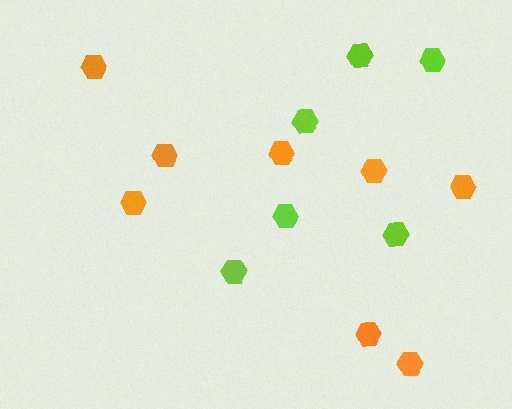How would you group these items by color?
There are 2 groups: one group of lime hexagons (6) and one group of orange hexagons (8).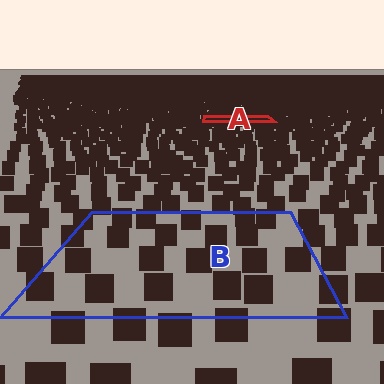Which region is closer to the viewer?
Region B is closer. The texture elements there are larger and more spread out.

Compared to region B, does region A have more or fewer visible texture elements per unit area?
Region A has more texture elements per unit area — they are packed more densely because it is farther away.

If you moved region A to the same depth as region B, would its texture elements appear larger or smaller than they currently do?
They would appear larger. At a closer depth, the same texture elements are projected at a bigger on-screen size.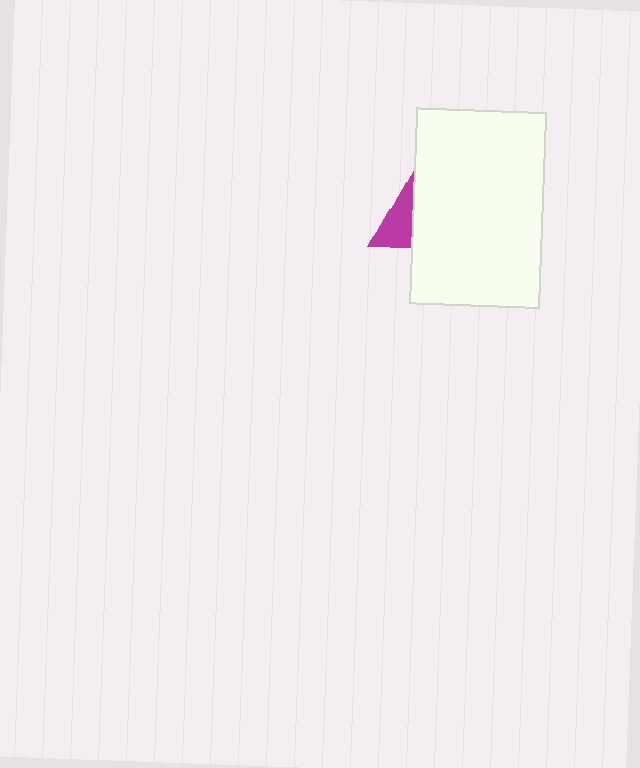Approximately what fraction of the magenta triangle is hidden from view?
Roughly 62% of the magenta triangle is hidden behind the white rectangle.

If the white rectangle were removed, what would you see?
You would see the complete magenta triangle.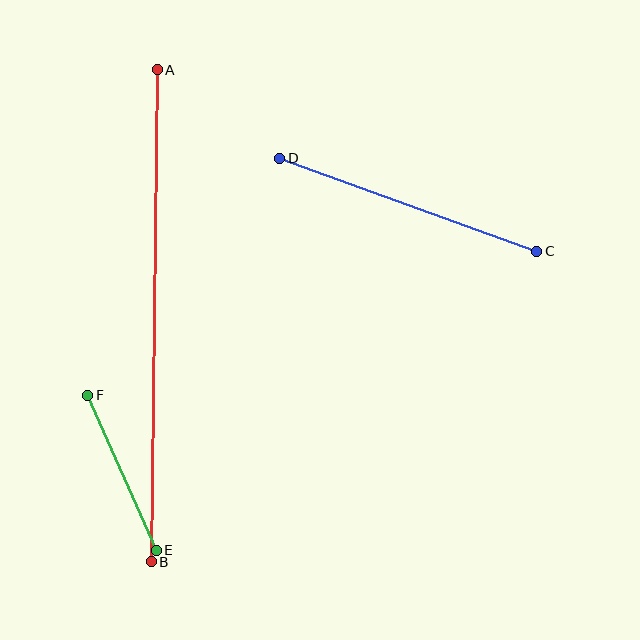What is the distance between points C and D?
The distance is approximately 273 pixels.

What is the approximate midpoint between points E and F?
The midpoint is at approximately (122, 473) pixels.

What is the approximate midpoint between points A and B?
The midpoint is at approximately (154, 316) pixels.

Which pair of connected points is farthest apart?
Points A and B are farthest apart.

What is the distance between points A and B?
The distance is approximately 492 pixels.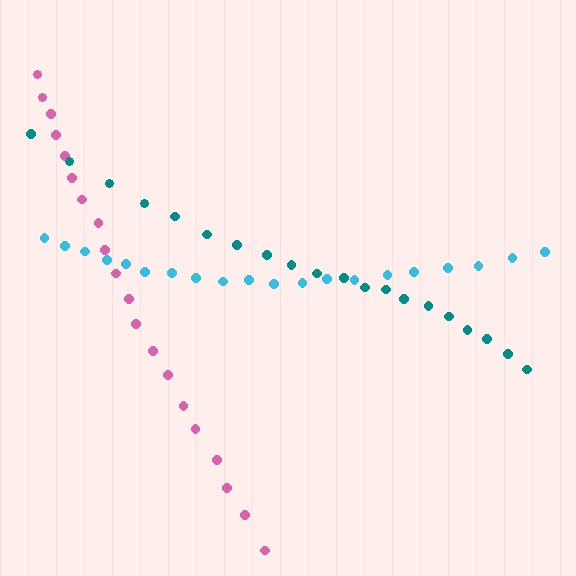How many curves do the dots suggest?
There are 3 distinct paths.